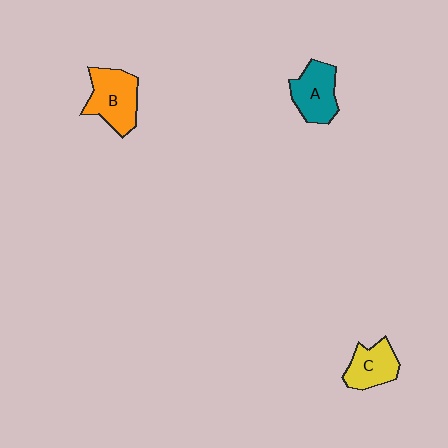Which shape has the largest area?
Shape B (orange).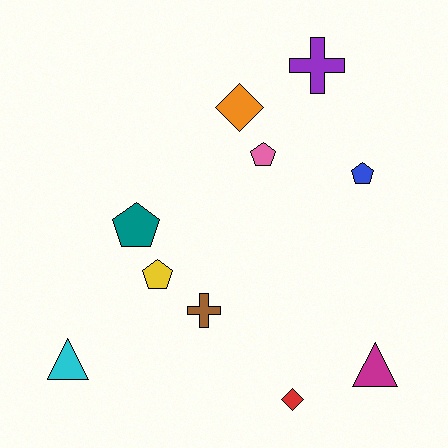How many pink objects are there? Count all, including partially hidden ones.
There is 1 pink object.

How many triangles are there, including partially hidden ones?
There are 2 triangles.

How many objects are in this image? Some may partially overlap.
There are 10 objects.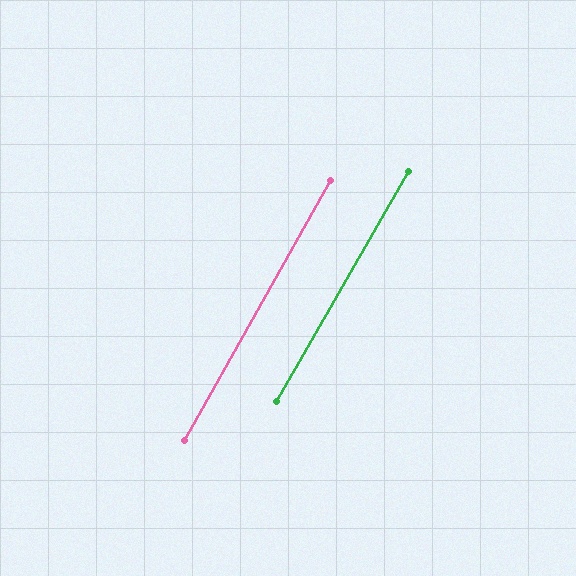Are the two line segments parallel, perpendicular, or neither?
Parallel — their directions differ by only 0.6°.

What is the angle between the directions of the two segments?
Approximately 1 degree.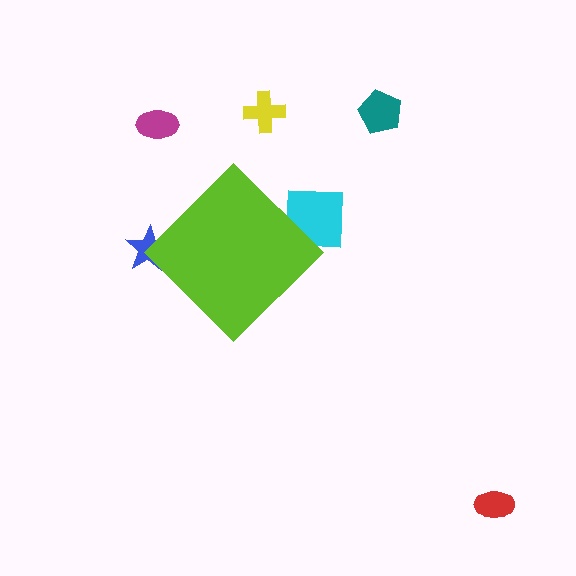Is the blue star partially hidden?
Yes, the blue star is partially hidden behind the lime diamond.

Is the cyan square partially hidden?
Yes, the cyan square is partially hidden behind the lime diamond.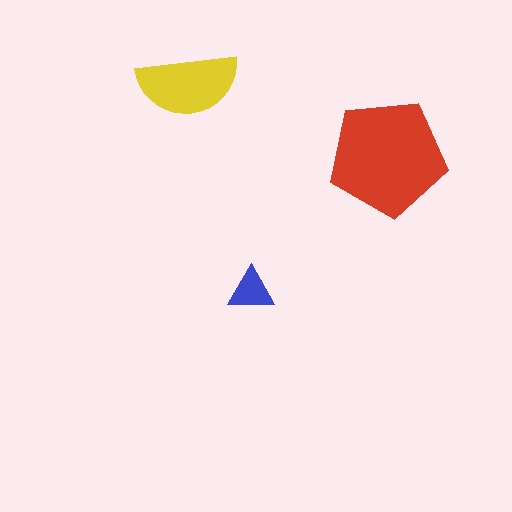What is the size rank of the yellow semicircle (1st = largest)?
2nd.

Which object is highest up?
The yellow semicircle is topmost.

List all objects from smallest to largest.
The blue triangle, the yellow semicircle, the red pentagon.